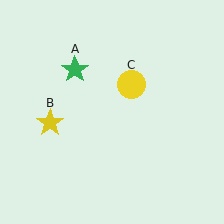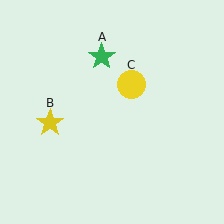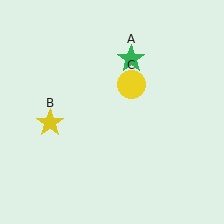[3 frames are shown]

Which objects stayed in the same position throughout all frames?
Yellow star (object B) and yellow circle (object C) remained stationary.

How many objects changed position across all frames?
1 object changed position: green star (object A).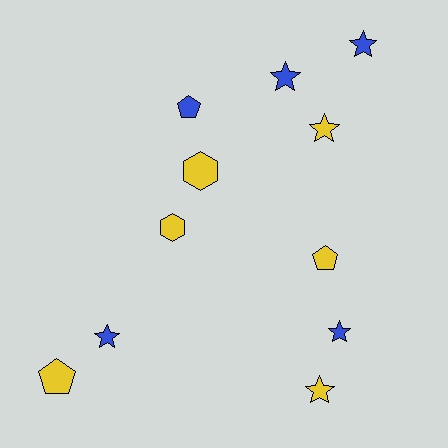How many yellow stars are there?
There are 2 yellow stars.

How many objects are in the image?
There are 11 objects.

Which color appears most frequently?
Yellow, with 6 objects.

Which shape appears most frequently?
Star, with 6 objects.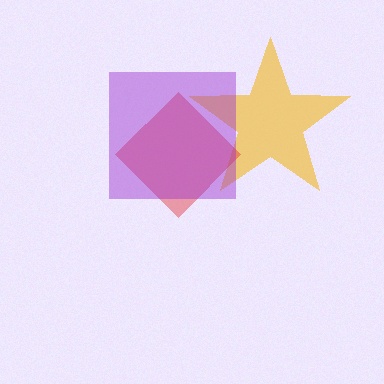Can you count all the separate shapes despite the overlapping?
Yes, there are 3 separate shapes.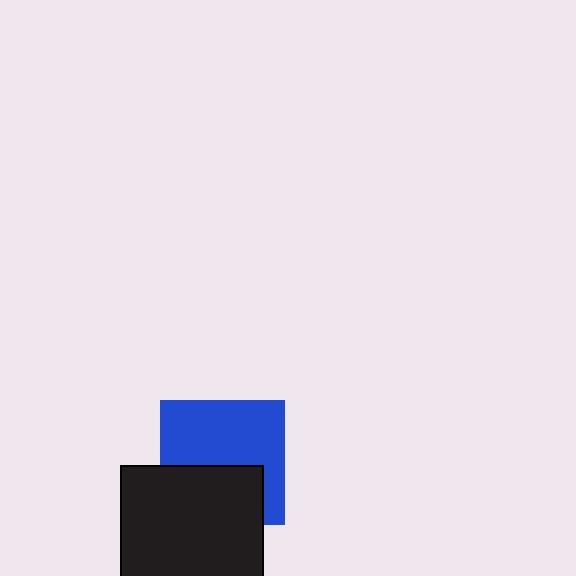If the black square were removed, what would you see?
You would see the complete blue square.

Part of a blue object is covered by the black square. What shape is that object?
It is a square.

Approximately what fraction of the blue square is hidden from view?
Roughly 39% of the blue square is hidden behind the black square.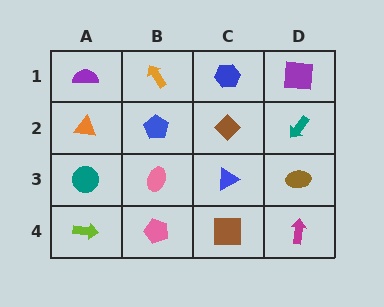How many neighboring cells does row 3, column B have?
4.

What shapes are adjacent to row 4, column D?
A brown ellipse (row 3, column D), a brown square (row 4, column C).